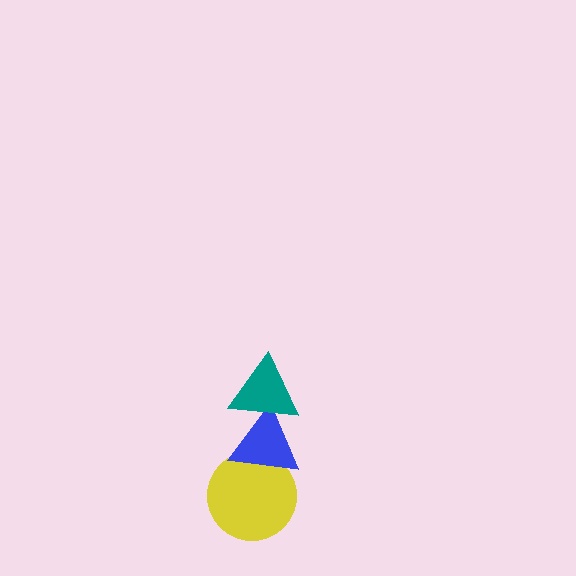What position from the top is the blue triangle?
The blue triangle is 2nd from the top.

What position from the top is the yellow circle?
The yellow circle is 3rd from the top.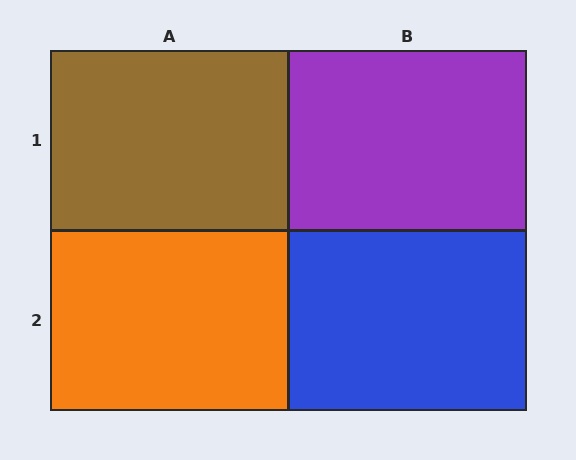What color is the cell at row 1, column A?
Brown.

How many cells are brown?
1 cell is brown.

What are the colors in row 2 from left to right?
Orange, blue.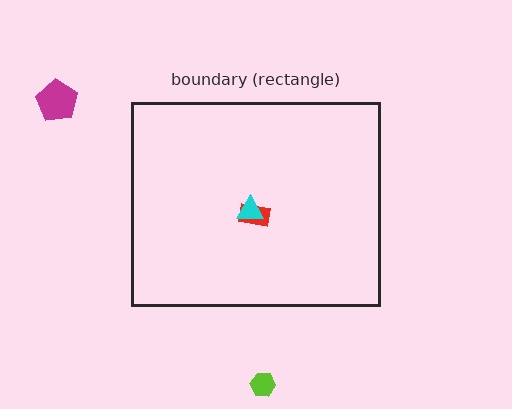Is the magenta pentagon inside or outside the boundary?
Outside.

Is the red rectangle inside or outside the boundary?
Inside.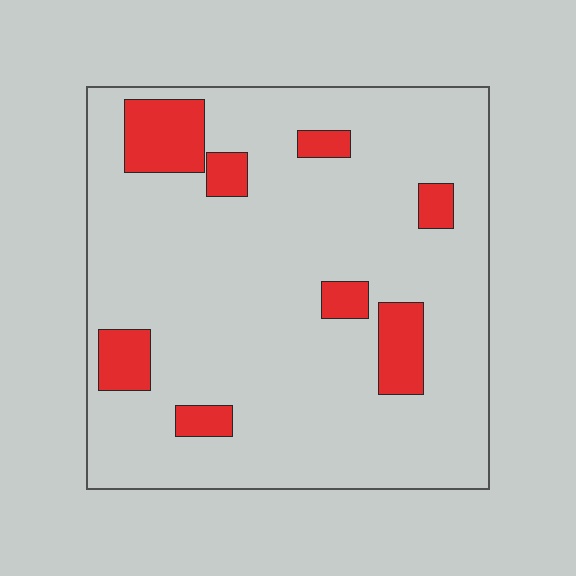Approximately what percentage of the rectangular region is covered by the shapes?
Approximately 15%.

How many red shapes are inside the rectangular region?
8.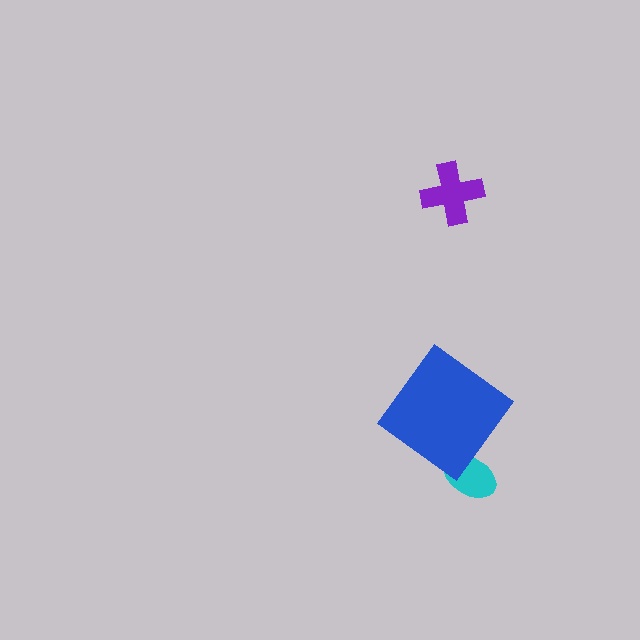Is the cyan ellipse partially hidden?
Yes, it is partially covered by another shape.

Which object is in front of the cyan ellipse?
The blue diamond is in front of the cyan ellipse.